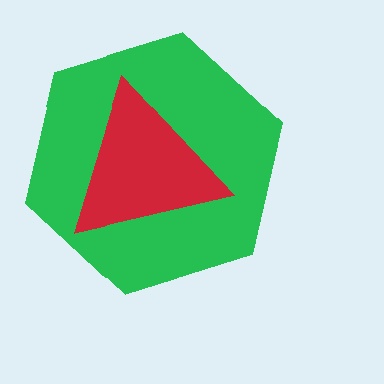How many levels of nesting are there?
2.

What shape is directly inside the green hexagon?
The red triangle.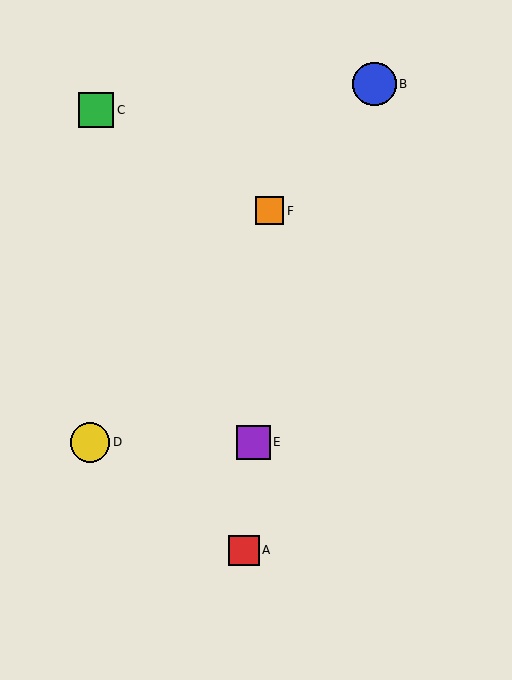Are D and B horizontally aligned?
No, D is at y≈442 and B is at y≈84.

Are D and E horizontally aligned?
Yes, both are at y≈442.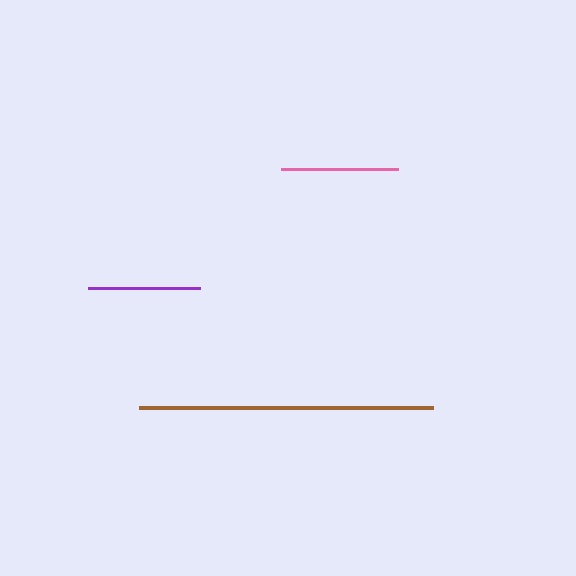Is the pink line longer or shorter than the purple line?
The pink line is longer than the purple line.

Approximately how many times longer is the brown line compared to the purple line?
The brown line is approximately 2.6 times the length of the purple line.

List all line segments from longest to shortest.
From longest to shortest: brown, pink, purple.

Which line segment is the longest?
The brown line is the longest at approximately 295 pixels.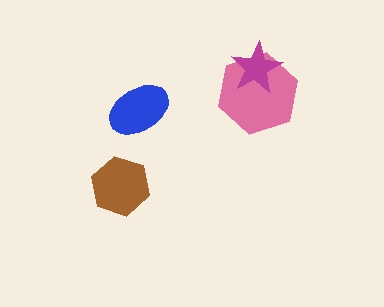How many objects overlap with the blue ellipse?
0 objects overlap with the blue ellipse.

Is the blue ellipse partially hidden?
No, no other shape covers it.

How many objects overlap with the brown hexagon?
0 objects overlap with the brown hexagon.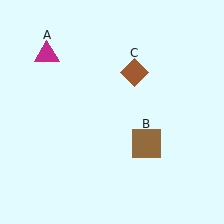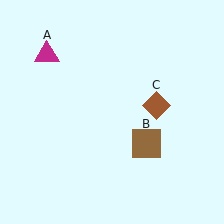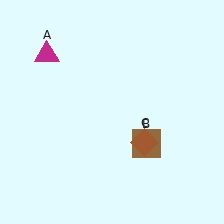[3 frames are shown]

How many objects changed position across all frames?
1 object changed position: brown diamond (object C).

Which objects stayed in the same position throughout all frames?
Magenta triangle (object A) and brown square (object B) remained stationary.